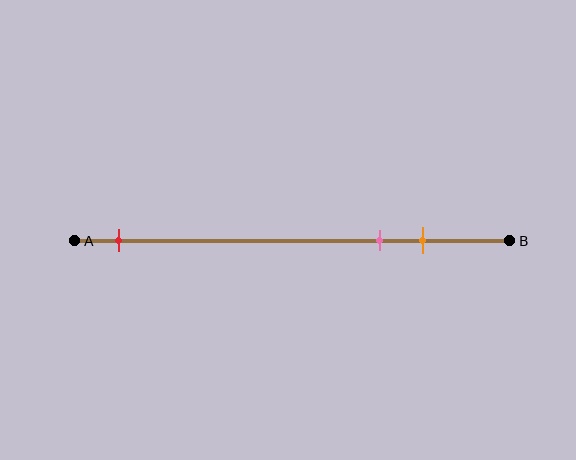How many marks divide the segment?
There are 3 marks dividing the segment.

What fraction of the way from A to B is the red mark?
The red mark is approximately 10% (0.1) of the way from A to B.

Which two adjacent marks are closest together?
The pink and orange marks are the closest adjacent pair.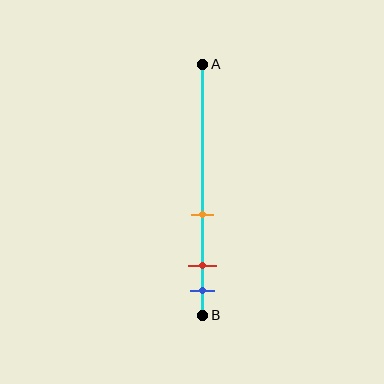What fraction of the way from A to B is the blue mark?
The blue mark is approximately 90% (0.9) of the way from A to B.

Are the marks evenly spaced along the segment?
No, the marks are not evenly spaced.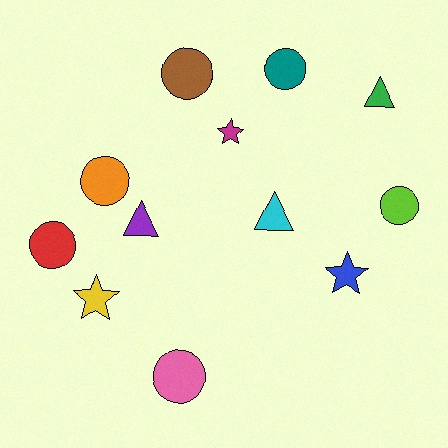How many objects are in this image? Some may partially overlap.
There are 12 objects.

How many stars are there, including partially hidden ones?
There are 3 stars.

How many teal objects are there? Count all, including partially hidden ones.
There is 1 teal object.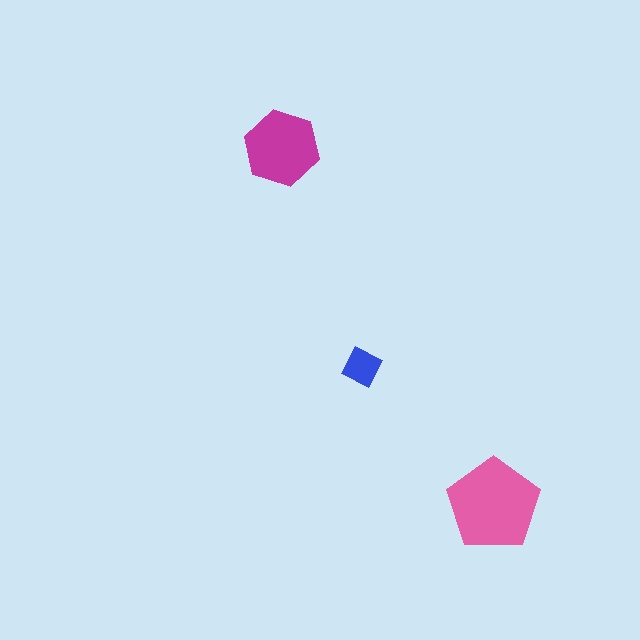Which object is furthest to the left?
The magenta hexagon is leftmost.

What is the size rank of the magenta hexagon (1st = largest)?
2nd.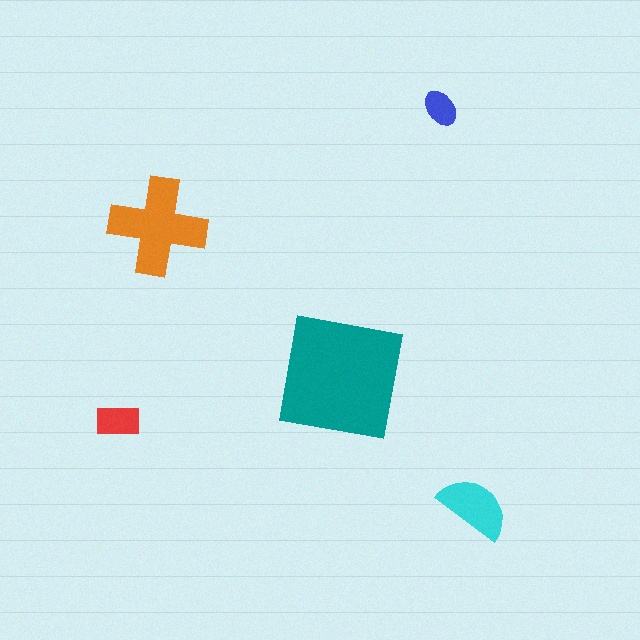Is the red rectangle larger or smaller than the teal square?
Smaller.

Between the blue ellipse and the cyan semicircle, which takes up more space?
The cyan semicircle.